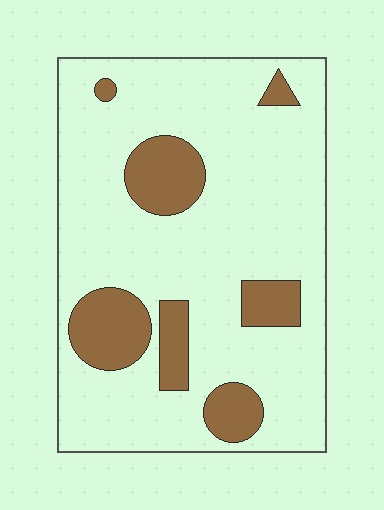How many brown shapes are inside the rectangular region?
7.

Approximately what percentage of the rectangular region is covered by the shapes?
Approximately 20%.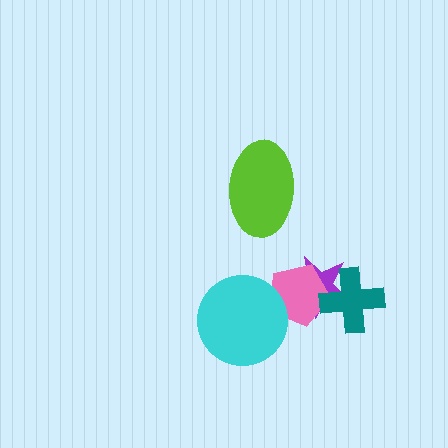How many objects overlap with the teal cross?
2 objects overlap with the teal cross.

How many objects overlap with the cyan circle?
1 object overlaps with the cyan circle.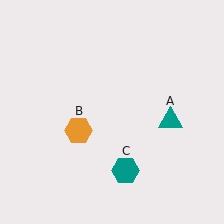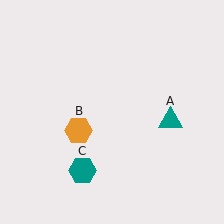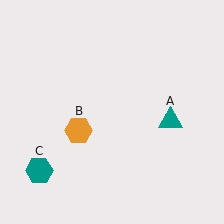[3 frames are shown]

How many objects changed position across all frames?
1 object changed position: teal hexagon (object C).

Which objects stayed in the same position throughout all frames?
Teal triangle (object A) and orange hexagon (object B) remained stationary.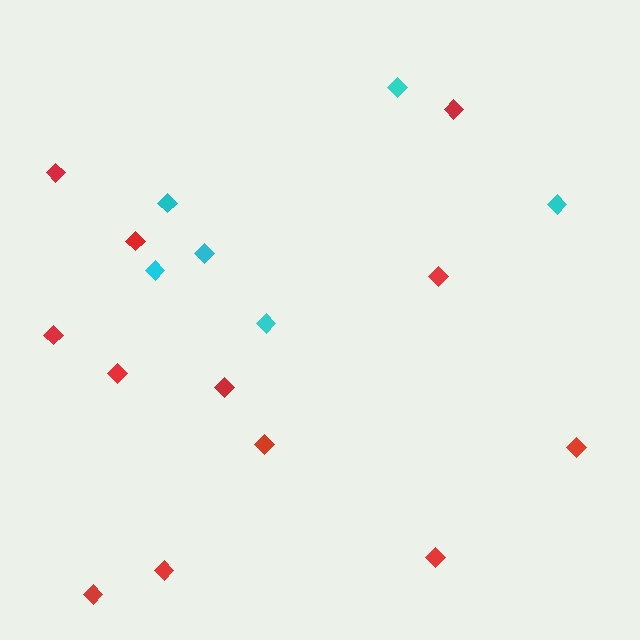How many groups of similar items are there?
There are 2 groups: one group of red diamonds (12) and one group of cyan diamonds (6).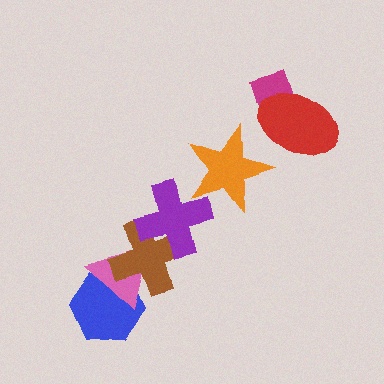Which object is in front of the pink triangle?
The brown cross is in front of the pink triangle.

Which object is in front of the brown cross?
The purple cross is in front of the brown cross.